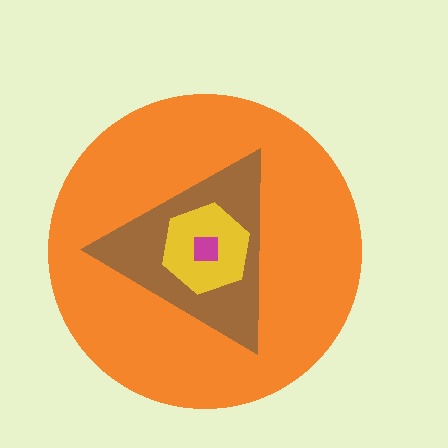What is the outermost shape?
The orange circle.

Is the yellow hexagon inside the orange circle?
Yes.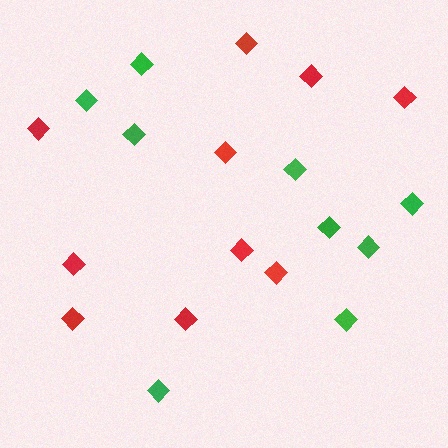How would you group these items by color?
There are 2 groups: one group of green diamonds (9) and one group of red diamonds (10).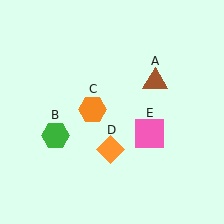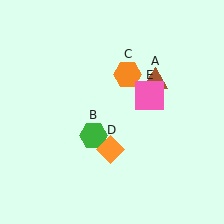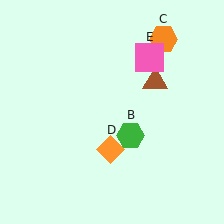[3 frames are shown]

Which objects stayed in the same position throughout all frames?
Brown triangle (object A) and orange diamond (object D) remained stationary.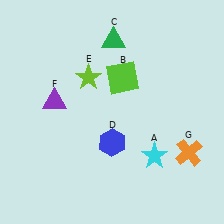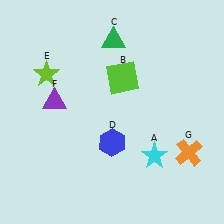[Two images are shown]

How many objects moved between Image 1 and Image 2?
1 object moved between the two images.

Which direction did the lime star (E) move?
The lime star (E) moved left.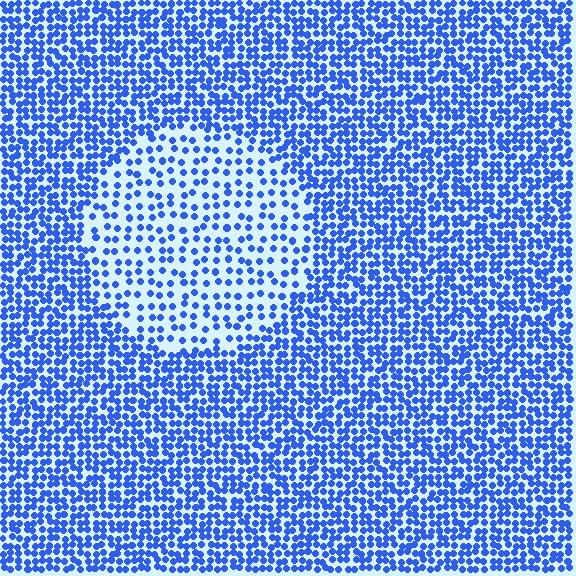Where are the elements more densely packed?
The elements are more densely packed outside the circle boundary.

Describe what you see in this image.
The image contains small blue elements arranged at two different densities. A circle-shaped region is visible where the elements are less densely packed than the surrounding area.